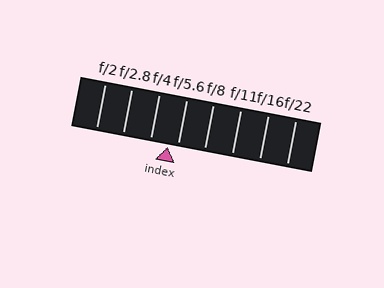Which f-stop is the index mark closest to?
The index mark is closest to f/5.6.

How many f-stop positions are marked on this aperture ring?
There are 8 f-stop positions marked.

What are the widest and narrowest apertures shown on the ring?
The widest aperture shown is f/2 and the narrowest is f/22.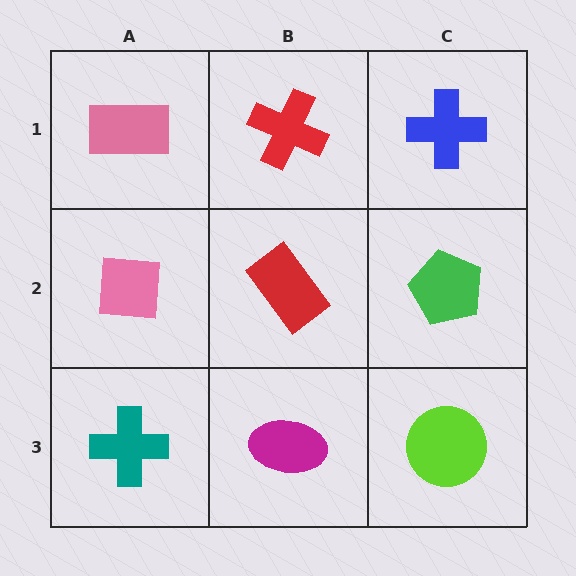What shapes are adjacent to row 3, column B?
A red rectangle (row 2, column B), a teal cross (row 3, column A), a lime circle (row 3, column C).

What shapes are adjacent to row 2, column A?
A pink rectangle (row 1, column A), a teal cross (row 3, column A), a red rectangle (row 2, column B).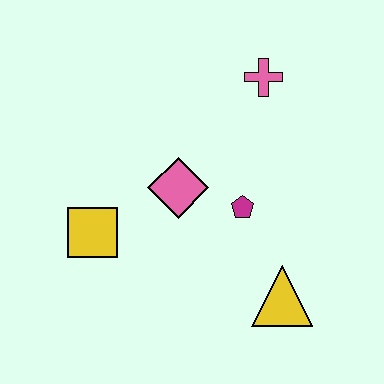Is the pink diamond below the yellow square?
No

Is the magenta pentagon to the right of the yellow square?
Yes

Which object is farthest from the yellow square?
The pink cross is farthest from the yellow square.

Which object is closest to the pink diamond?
The magenta pentagon is closest to the pink diamond.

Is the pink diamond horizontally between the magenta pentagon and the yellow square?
Yes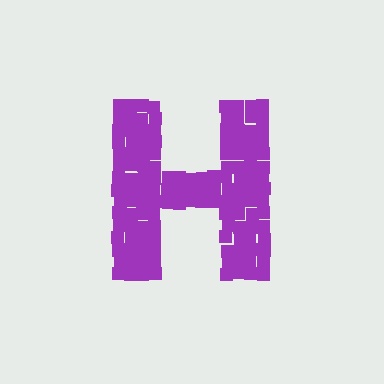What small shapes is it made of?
It is made of small squares.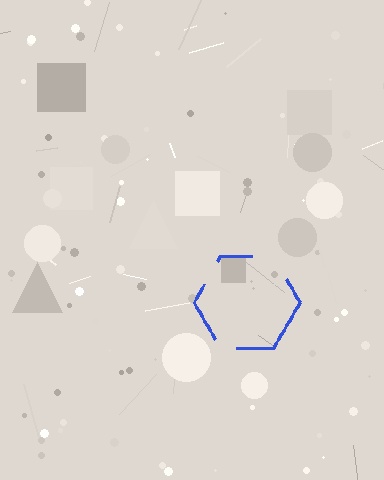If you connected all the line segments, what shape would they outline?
They would outline a hexagon.